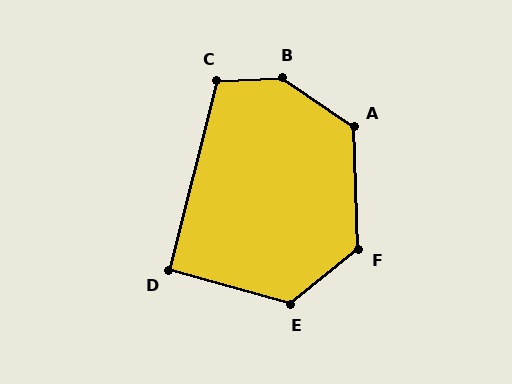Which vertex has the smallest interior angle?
D, at approximately 91 degrees.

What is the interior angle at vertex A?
Approximately 127 degrees (obtuse).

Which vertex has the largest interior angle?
B, at approximately 142 degrees.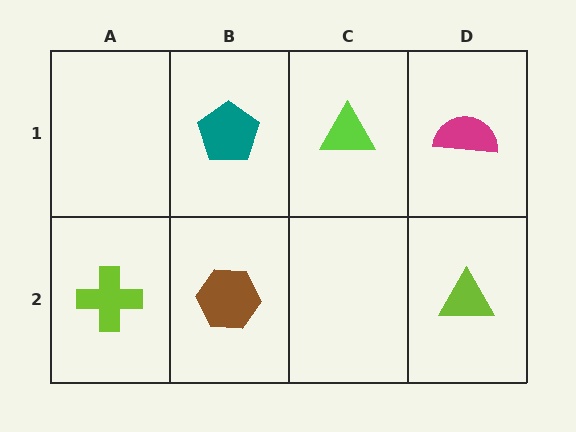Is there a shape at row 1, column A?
No, that cell is empty.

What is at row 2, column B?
A brown hexagon.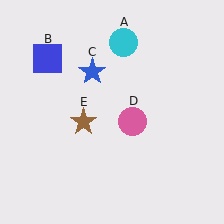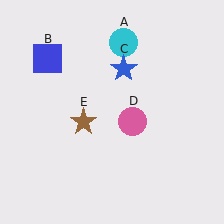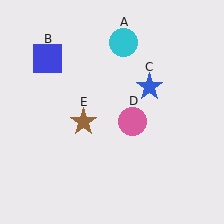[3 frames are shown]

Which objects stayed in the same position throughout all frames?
Cyan circle (object A) and blue square (object B) and pink circle (object D) and brown star (object E) remained stationary.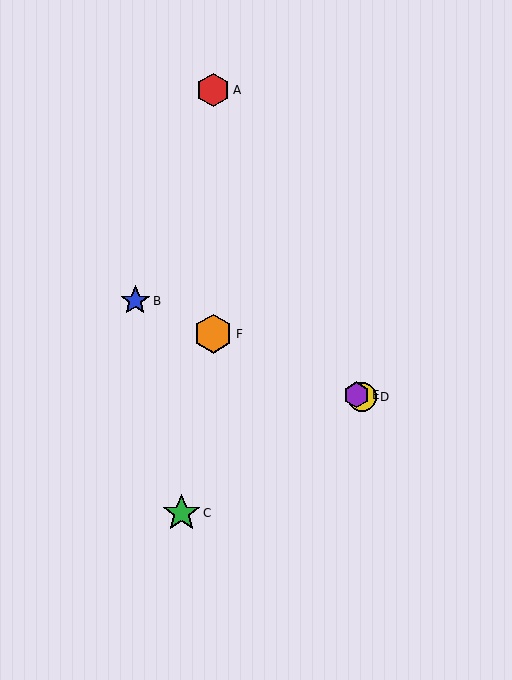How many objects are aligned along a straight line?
4 objects (B, D, E, F) are aligned along a straight line.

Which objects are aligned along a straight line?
Objects B, D, E, F are aligned along a straight line.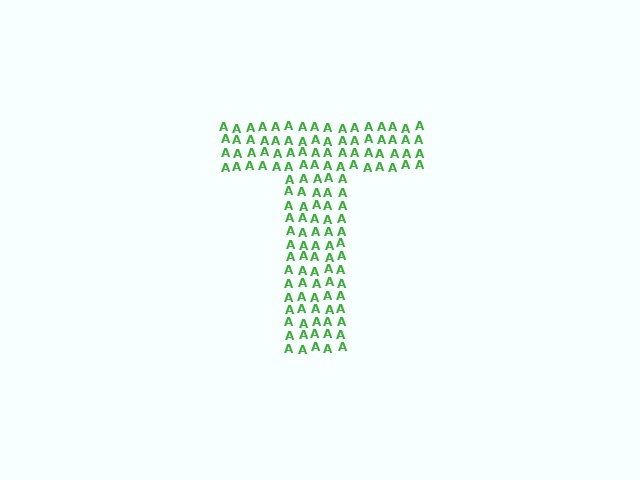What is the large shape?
The large shape is the letter T.